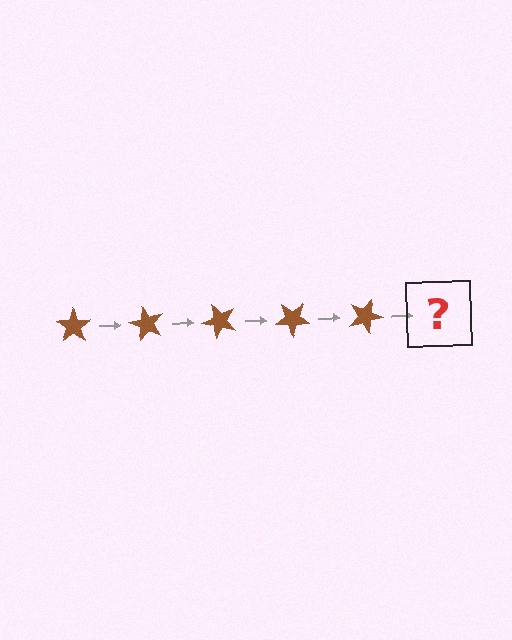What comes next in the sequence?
The next element should be a brown star rotated 300 degrees.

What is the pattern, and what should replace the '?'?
The pattern is that the star rotates 60 degrees each step. The '?' should be a brown star rotated 300 degrees.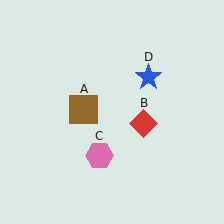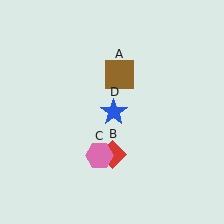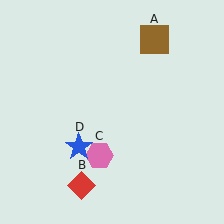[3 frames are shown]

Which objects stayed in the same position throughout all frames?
Pink hexagon (object C) remained stationary.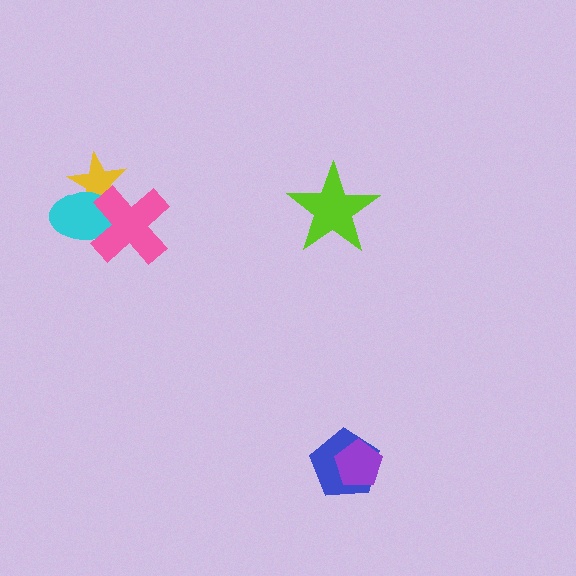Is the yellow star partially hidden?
Yes, it is partially covered by another shape.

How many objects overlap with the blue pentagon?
1 object overlaps with the blue pentagon.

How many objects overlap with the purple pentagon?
1 object overlaps with the purple pentagon.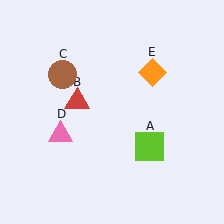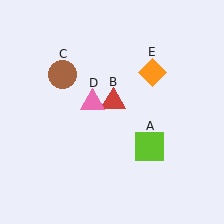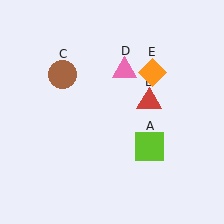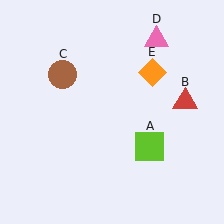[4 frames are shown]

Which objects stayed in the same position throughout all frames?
Lime square (object A) and brown circle (object C) and orange diamond (object E) remained stationary.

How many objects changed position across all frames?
2 objects changed position: red triangle (object B), pink triangle (object D).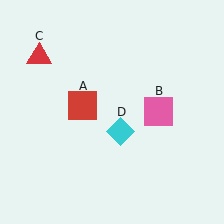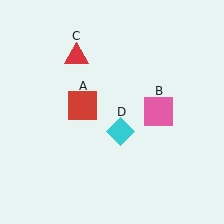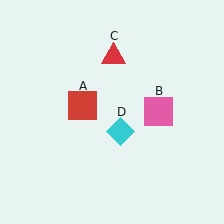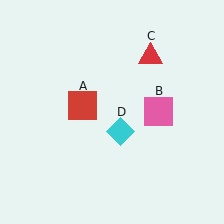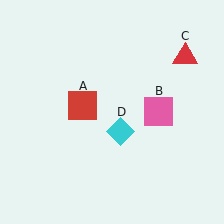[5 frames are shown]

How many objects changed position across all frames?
1 object changed position: red triangle (object C).